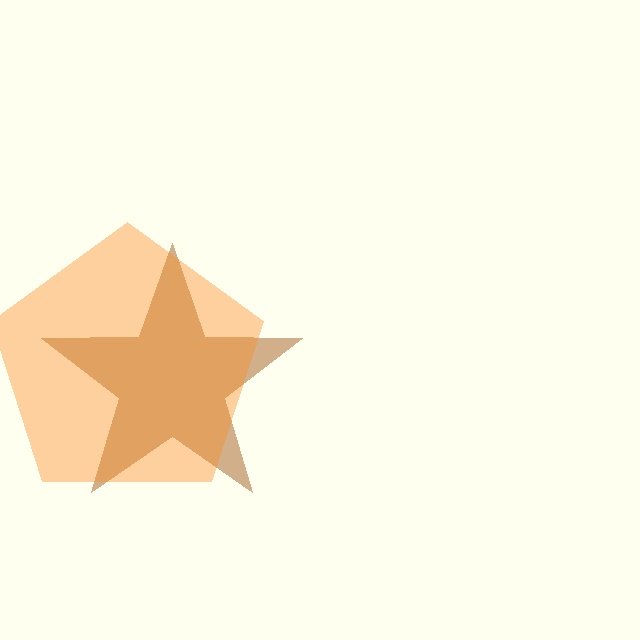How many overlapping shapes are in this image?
There are 2 overlapping shapes in the image.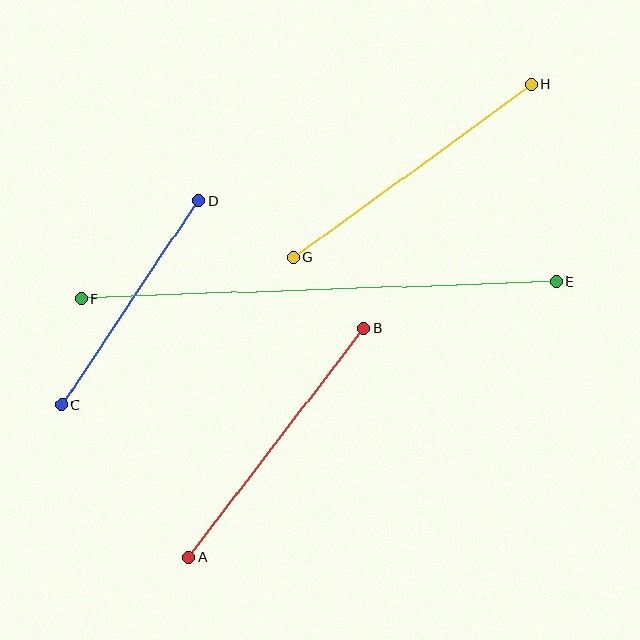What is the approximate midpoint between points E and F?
The midpoint is at approximately (319, 290) pixels.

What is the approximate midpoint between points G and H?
The midpoint is at approximately (413, 171) pixels.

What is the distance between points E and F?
The distance is approximately 475 pixels.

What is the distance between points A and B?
The distance is approximately 288 pixels.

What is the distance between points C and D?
The distance is approximately 245 pixels.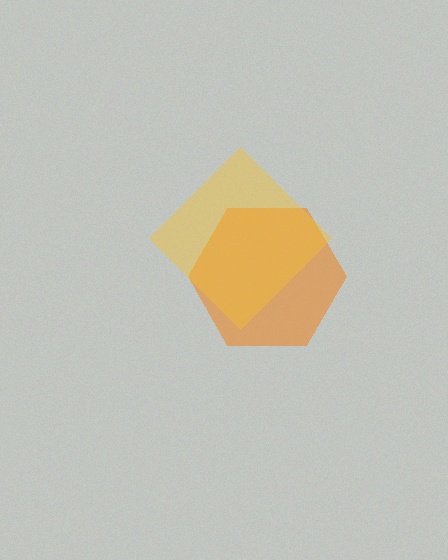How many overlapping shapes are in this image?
There are 2 overlapping shapes in the image.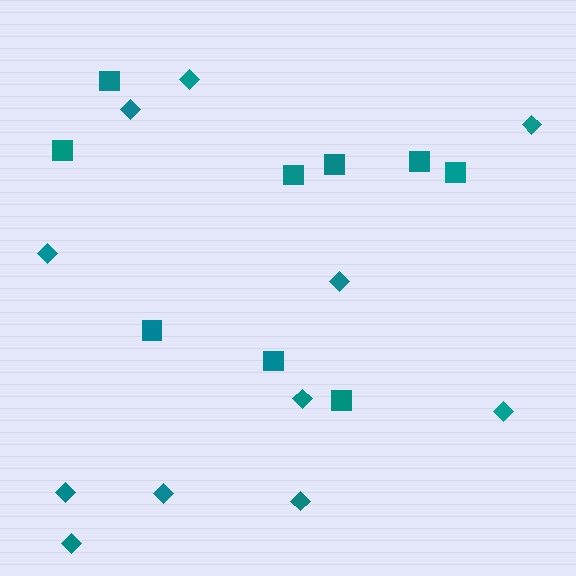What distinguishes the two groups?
There are 2 groups: one group of diamonds (11) and one group of squares (9).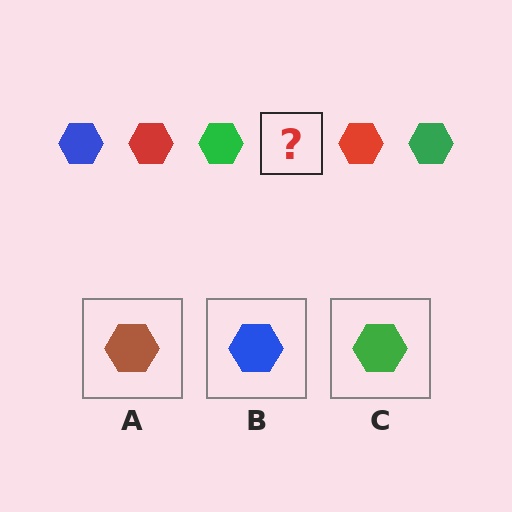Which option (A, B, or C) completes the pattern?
B.